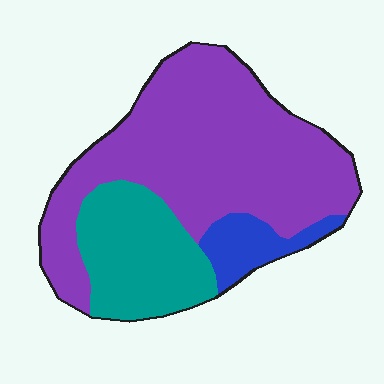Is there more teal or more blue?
Teal.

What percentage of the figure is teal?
Teal takes up about one quarter (1/4) of the figure.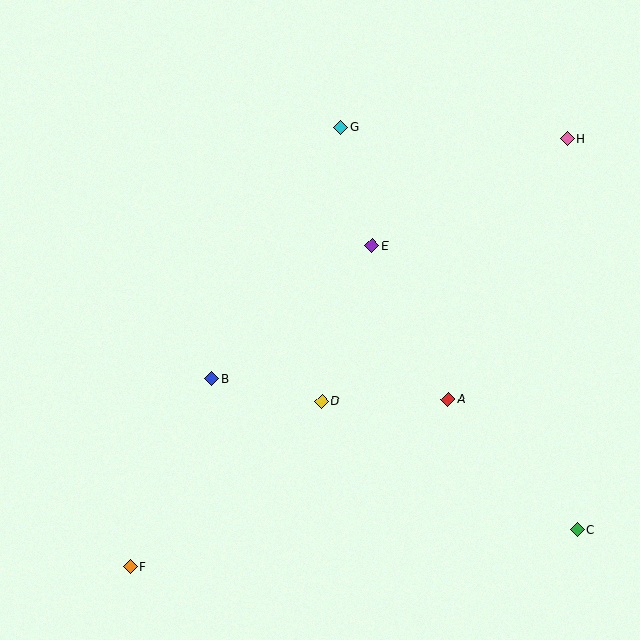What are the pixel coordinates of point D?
Point D is at (322, 401).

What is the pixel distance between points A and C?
The distance between A and C is 183 pixels.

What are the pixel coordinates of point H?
Point H is at (567, 138).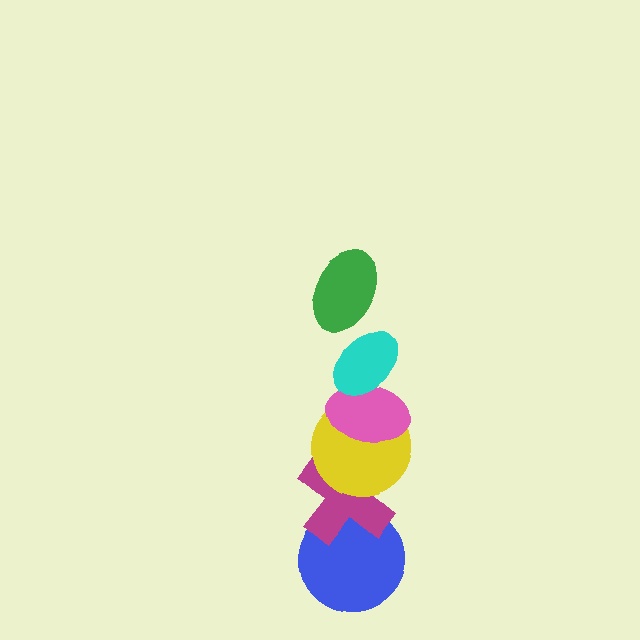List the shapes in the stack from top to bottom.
From top to bottom: the green ellipse, the cyan ellipse, the pink ellipse, the yellow circle, the magenta cross, the blue circle.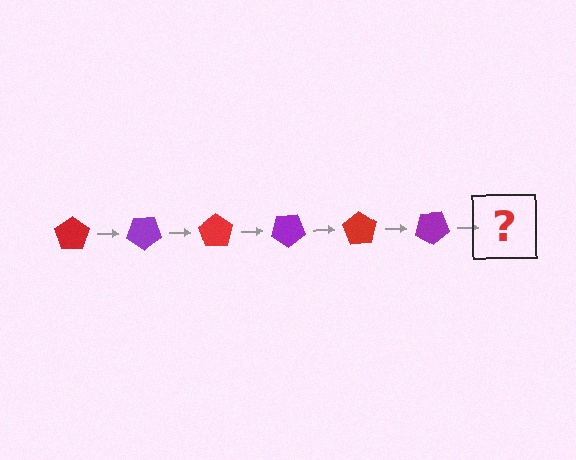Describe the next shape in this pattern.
It should be a red pentagon, rotated 210 degrees from the start.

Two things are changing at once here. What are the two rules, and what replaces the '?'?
The two rules are that it rotates 35 degrees each step and the color cycles through red and purple. The '?' should be a red pentagon, rotated 210 degrees from the start.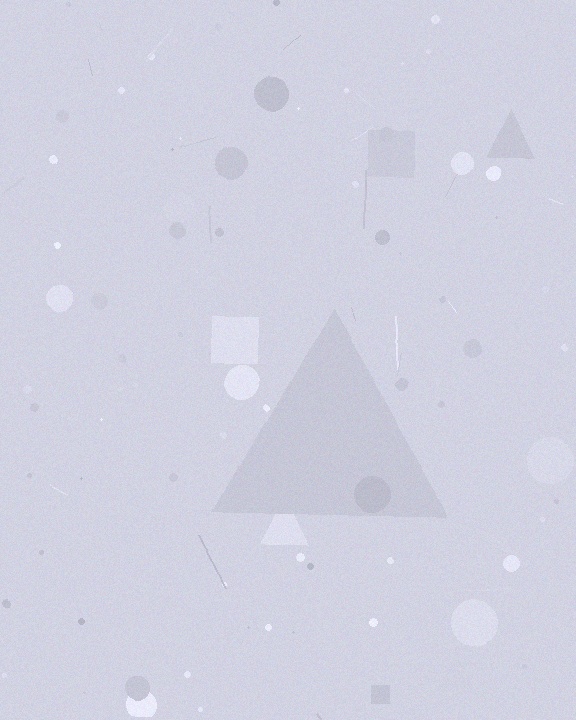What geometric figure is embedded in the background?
A triangle is embedded in the background.